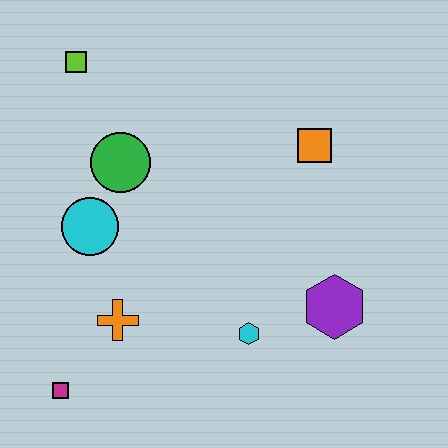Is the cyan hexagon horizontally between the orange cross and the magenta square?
No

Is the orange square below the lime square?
Yes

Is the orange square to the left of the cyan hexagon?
No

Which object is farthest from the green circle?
The purple hexagon is farthest from the green circle.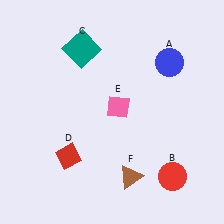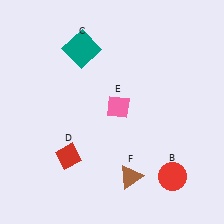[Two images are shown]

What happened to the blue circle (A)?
The blue circle (A) was removed in Image 2. It was in the top-right area of Image 1.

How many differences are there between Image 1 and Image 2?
There is 1 difference between the two images.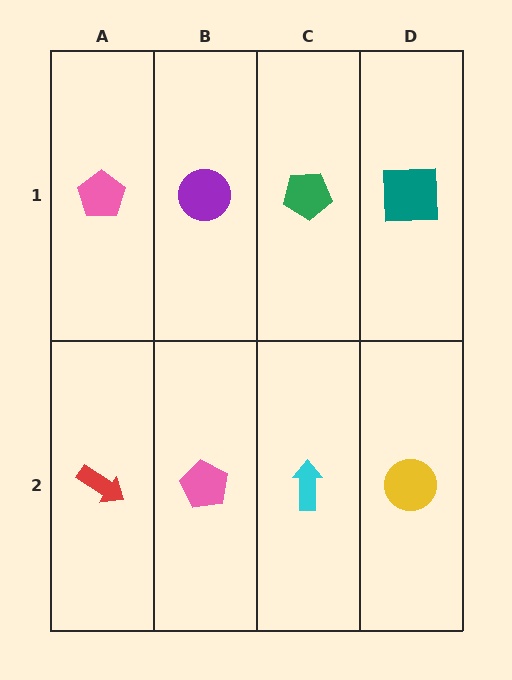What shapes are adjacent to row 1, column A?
A red arrow (row 2, column A), a purple circle (row 1, column B).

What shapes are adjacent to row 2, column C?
A green pentagon (row 1, column C), a pink pentagon (row 2, column B), a yellow circle (row 2, column D).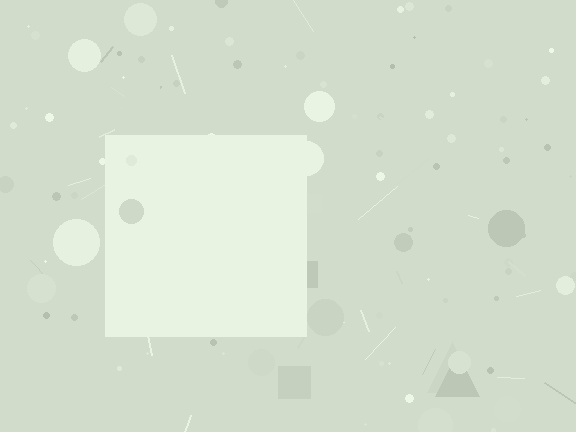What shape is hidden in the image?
A square is hidden in the image.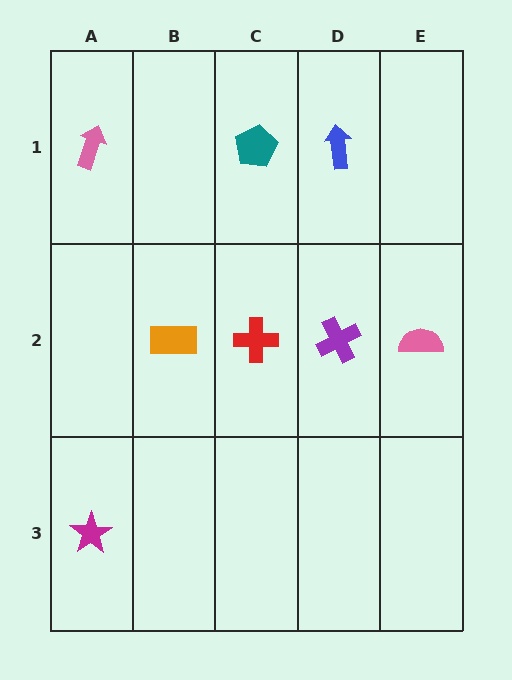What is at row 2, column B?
An orange rectangle.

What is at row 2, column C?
A red cross.